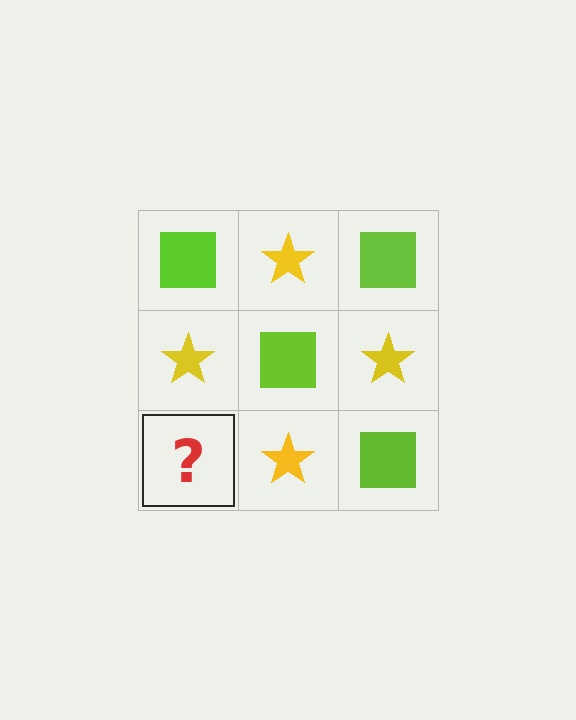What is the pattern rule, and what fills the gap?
The rule is that it alternates lime square and yellow star in a checkerboard pattern. The gap should be filled with a lime square.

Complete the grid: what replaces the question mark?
The question mark should be replaced with a lime square.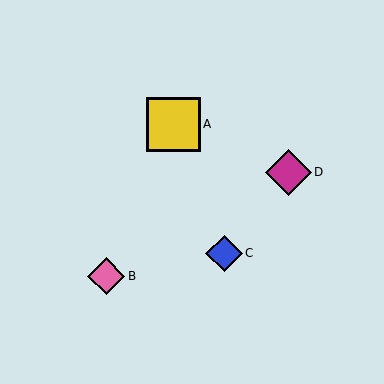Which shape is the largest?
The yellow square (labeled A) is the largest.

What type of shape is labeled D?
Shape D is a magenta diamond.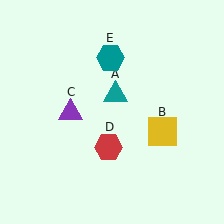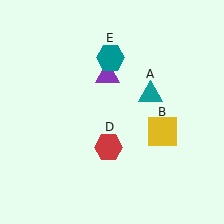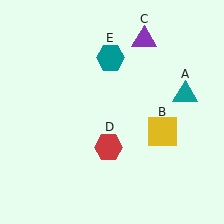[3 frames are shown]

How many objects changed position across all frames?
2 objects changed position: teal triangle (object A), purple triangle (object C).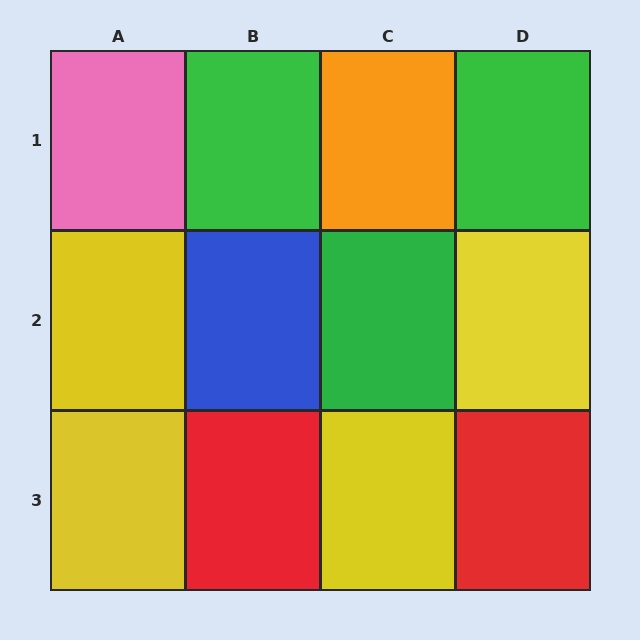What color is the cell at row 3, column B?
Red.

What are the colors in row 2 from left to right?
Yellow, blue, green, yellow.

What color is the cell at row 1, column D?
Green.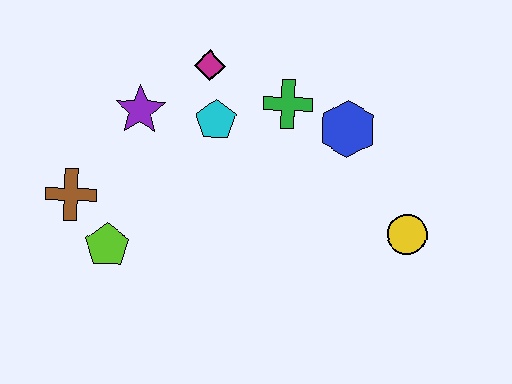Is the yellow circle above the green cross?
No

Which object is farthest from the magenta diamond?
The yellow circle is farthest from the magenta diamond.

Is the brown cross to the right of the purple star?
No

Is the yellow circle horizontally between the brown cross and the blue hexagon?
No